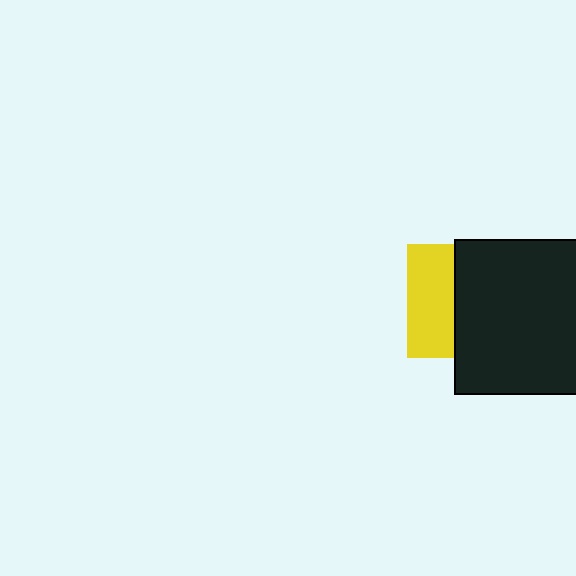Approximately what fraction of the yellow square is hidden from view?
Roughly 60% of the yellow square is hidden behind the black rectangle.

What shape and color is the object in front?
The object in front is a black rectangle.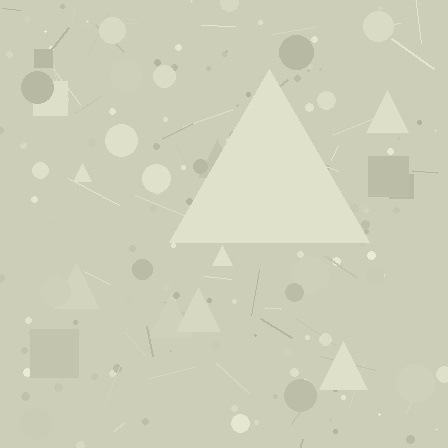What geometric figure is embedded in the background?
A triangle is embedded in the background.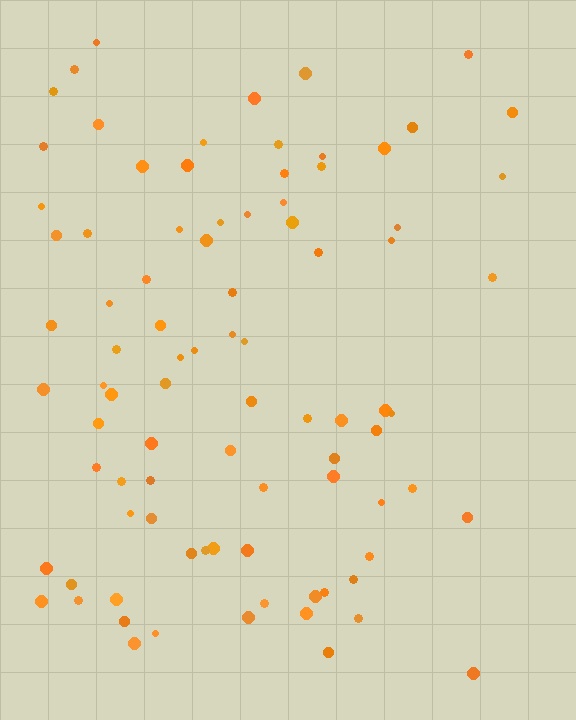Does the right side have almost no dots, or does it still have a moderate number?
Still a moderate number, just noticeably fewer than the left.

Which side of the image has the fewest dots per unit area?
The right.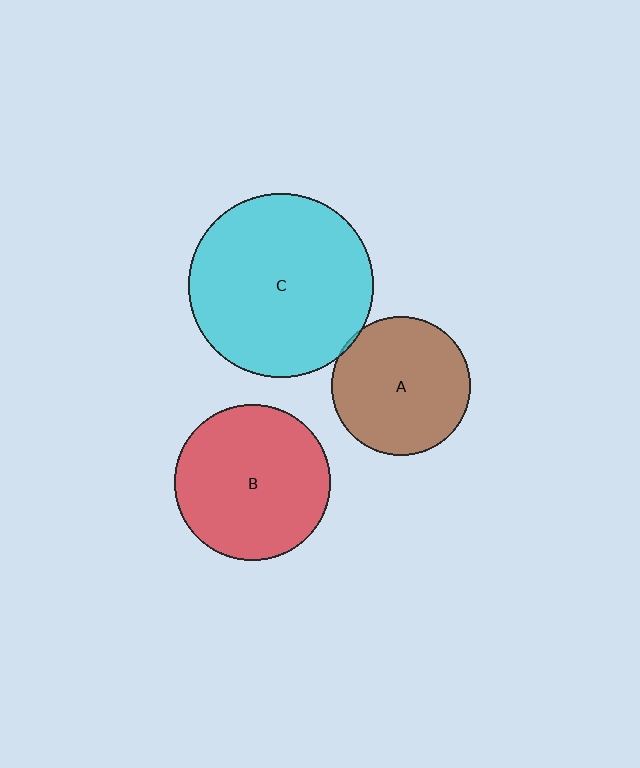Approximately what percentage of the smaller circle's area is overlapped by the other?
Approximately 5%.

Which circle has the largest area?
Circle C (cyan).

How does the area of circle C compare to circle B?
Approximately 1.4 times.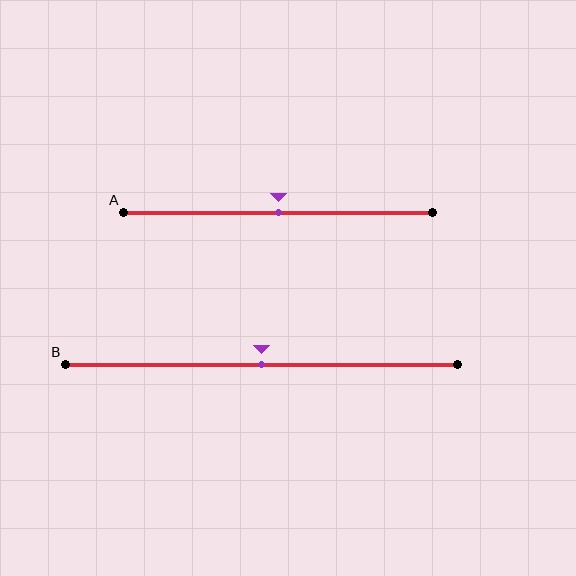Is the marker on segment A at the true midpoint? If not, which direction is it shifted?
Yes, the marker on segment A is at the true midpoint.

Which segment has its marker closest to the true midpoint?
Segment A has its marker closest to the true midpoint.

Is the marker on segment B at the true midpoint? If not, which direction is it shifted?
Yes, the marker on segment B is at the true midpoint.